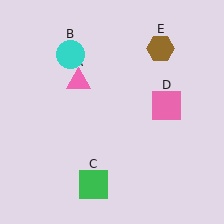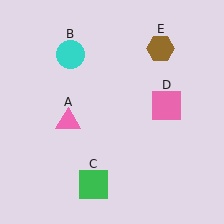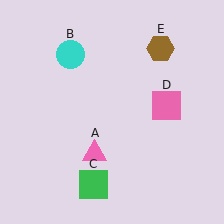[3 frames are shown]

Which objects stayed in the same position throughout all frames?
Cyan circle (object B) and green square (object C) and pink square (object D) and brown hexagon (object E) remained stationary.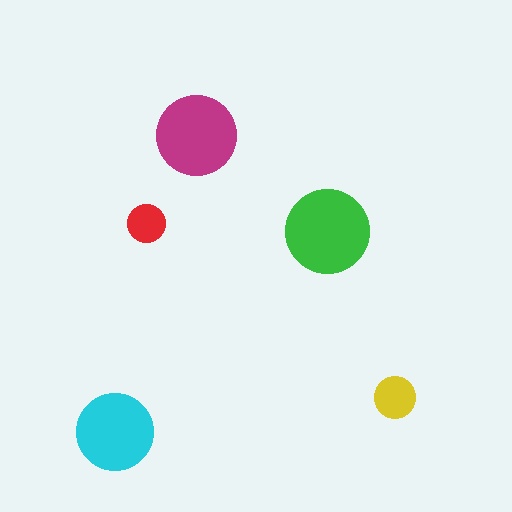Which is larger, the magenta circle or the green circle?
The green one.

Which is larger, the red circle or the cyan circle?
The cyan one.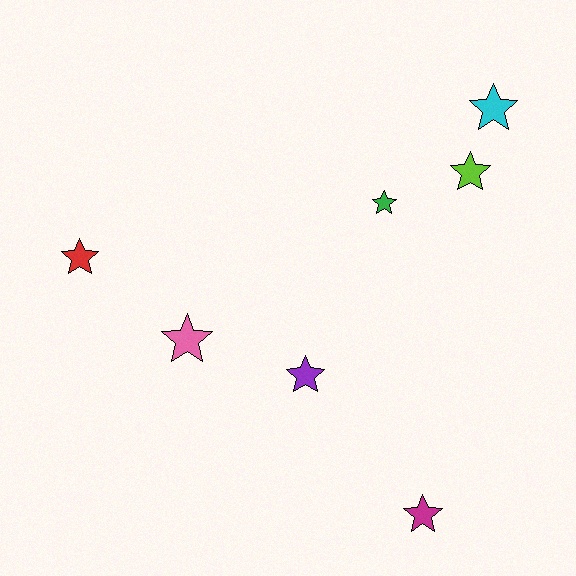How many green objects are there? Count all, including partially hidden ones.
There is 1 green object.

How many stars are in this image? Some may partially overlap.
There are 7 stars.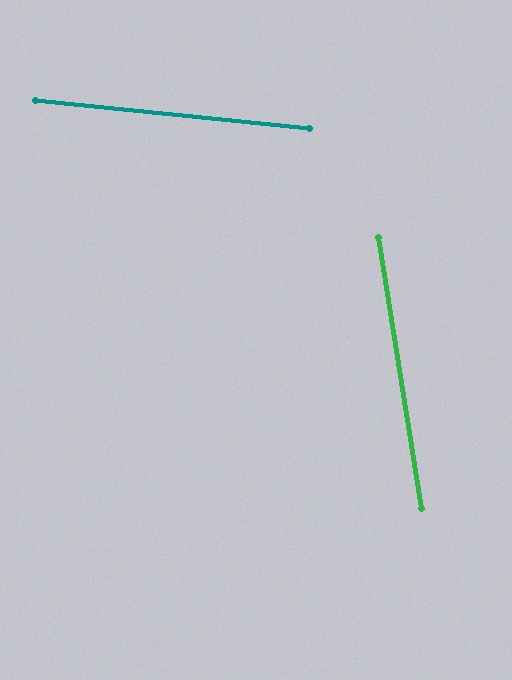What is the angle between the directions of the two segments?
Approximately 75 degrees.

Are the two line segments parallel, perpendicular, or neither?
Neither parallel nor perpendicular — they differ by about 75°.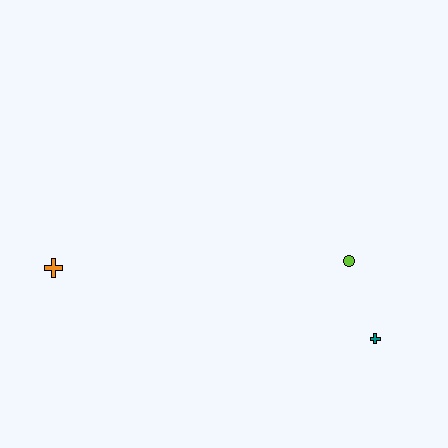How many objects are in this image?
There are 3 objects.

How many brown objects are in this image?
There are no brown objects.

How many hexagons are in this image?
There are no hexagons.